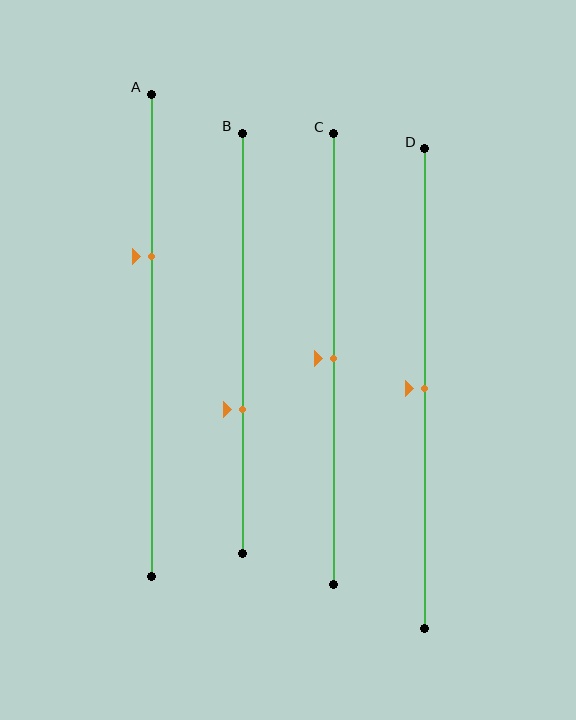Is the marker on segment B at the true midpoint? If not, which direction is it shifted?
No, the marker on segment B is shifted downward by about 16% of the segment length.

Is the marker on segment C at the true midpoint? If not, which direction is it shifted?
Yes, the marker on segment C is at the true midpoint.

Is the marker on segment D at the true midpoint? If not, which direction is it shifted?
Yes, the marker on segment D is at the true midpoint.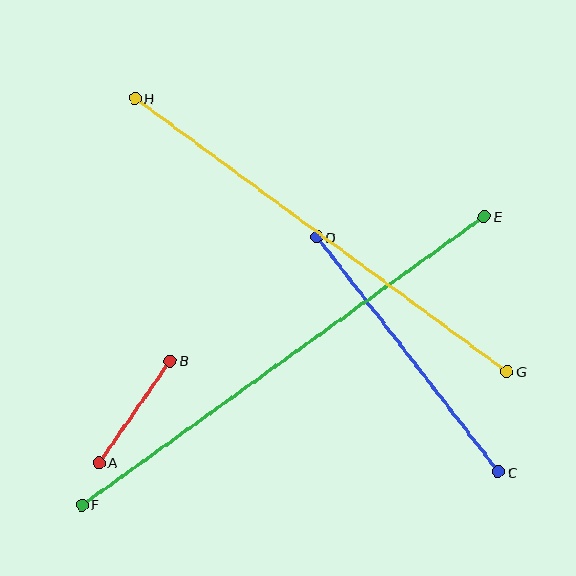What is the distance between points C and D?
The distance is approximately 297 pixels.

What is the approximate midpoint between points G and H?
The midpoint is at approximately (321, 235) pixels.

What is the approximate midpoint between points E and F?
The midpoint is at approximately (283, 361) pixels.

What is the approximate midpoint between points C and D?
The midpoint is at approximately (408, 354) pixels.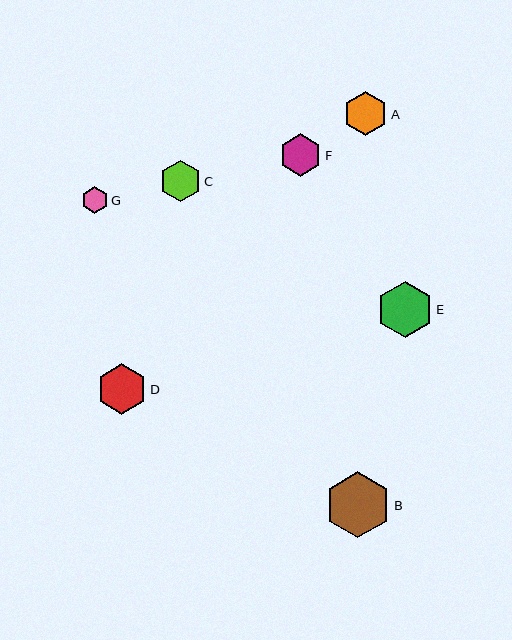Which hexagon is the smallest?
Hexagon G is the smallest with a size of approximately 26 pixels.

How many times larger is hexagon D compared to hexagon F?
Hexagon D is approximately 1.2 times the size of hexagon F.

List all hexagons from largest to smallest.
From largest to smallest: B, E, D, A, F, C, G.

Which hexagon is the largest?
Hexagon B is the largest with a size of approximately 66 pixels.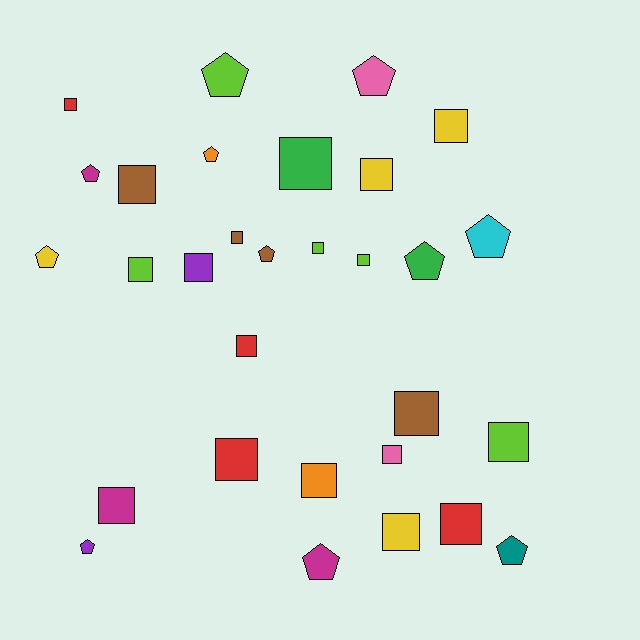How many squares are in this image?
There are 19 squares.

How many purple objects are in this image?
There are 2 purple objects.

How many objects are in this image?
There are 30 objects.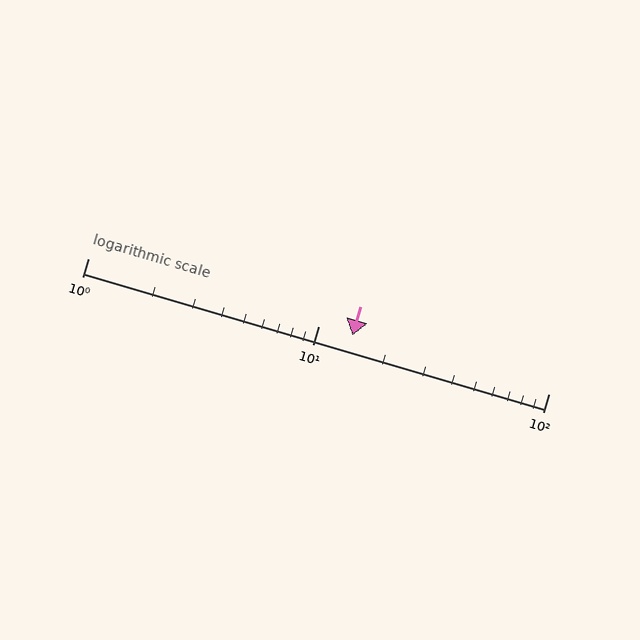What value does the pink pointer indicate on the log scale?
The pointer indicates approximately 14.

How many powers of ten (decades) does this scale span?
The scale spans 2 decades, from 1 to 100.